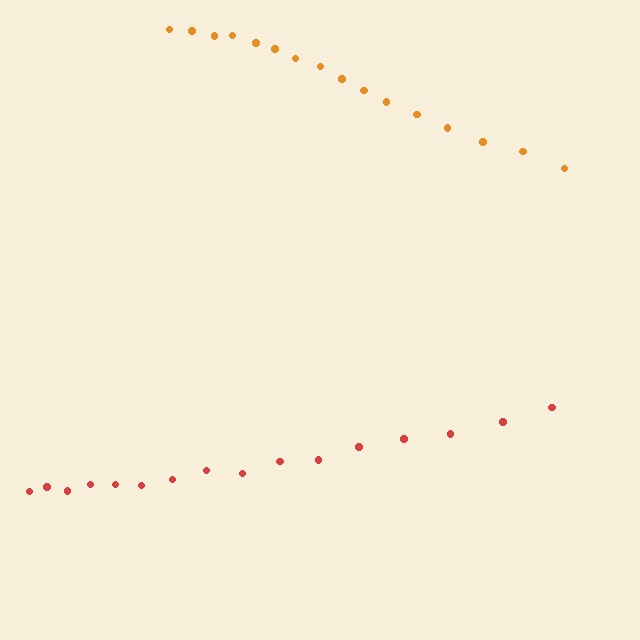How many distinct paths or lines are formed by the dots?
There are 2 distinct paths.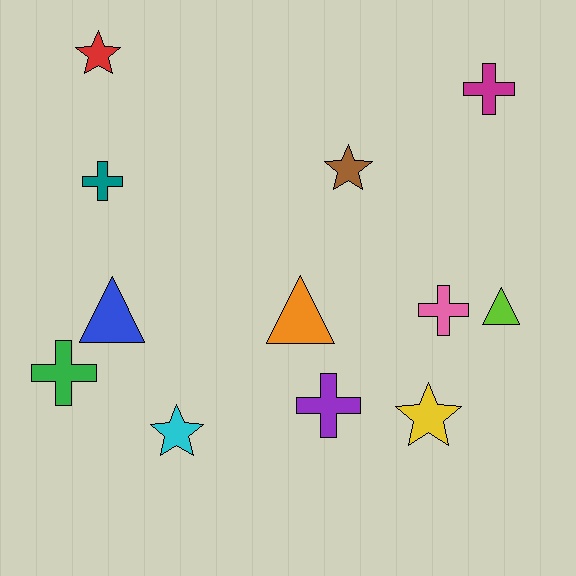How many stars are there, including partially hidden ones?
There are 4 stars.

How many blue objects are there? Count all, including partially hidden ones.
There is 1 blue object.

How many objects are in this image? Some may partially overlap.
There are 12 objects.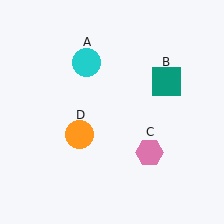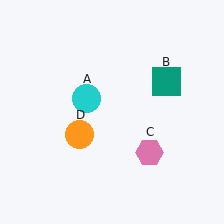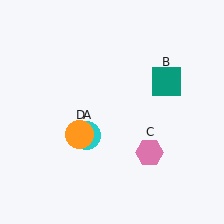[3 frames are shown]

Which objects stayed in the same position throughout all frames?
Teal square (object B) and pink hexagon (object C) and orange circle (object D) remained stationary.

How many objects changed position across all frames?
1 object changed position: cyan circle (object A).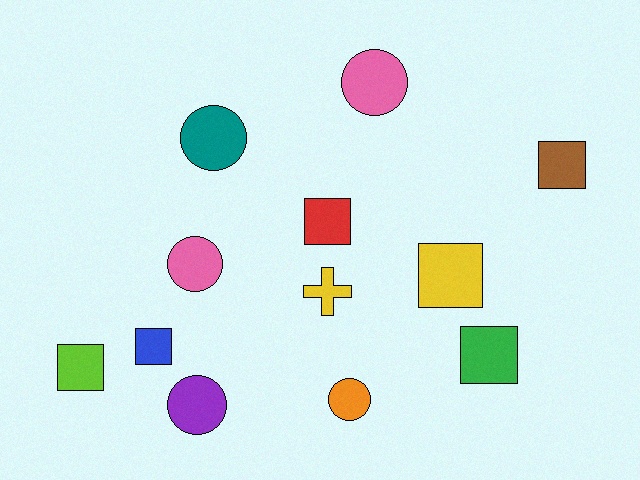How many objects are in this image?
There are 12 objects.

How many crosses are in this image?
There is 1 cross.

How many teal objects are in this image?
There is 1 teal object.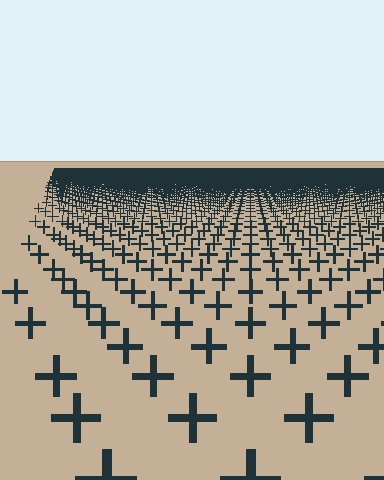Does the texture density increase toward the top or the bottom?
Density increases toward the top.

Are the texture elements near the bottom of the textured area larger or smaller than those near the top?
Larger. Near the bottom, elements are closer to the viewer and appear at a bigger on-screen size.